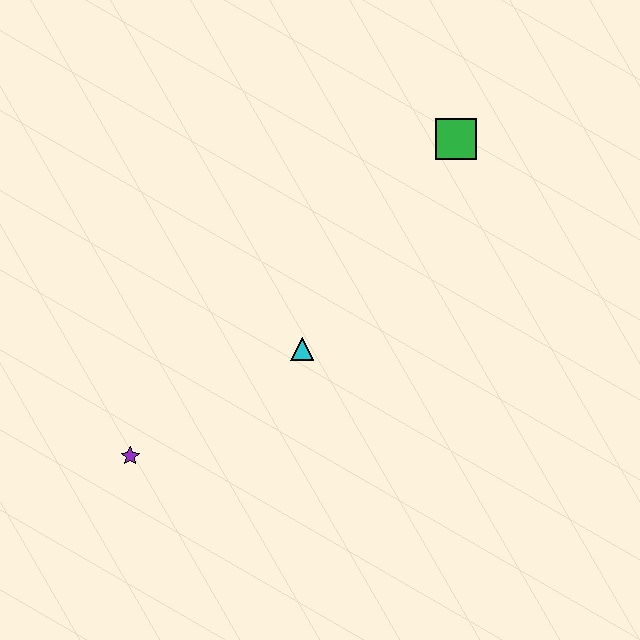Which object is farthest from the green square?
The purple star is farthest from the green square.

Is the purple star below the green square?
Yes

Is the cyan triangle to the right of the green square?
No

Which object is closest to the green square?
The cyan triangle is closest to the green square.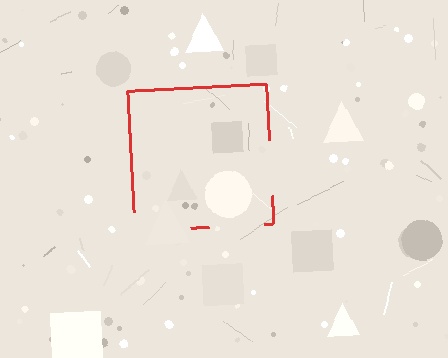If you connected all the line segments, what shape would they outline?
They would outline a square.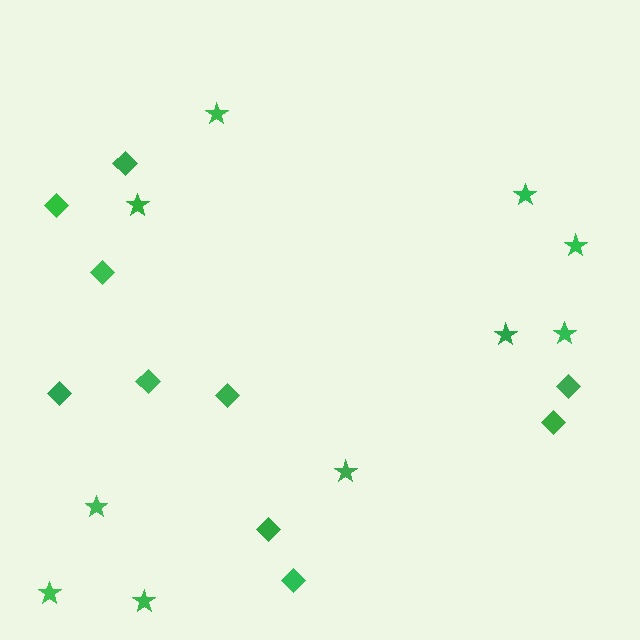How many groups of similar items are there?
There are 2 groups: one group of diamonds (10) and one group of stars (10).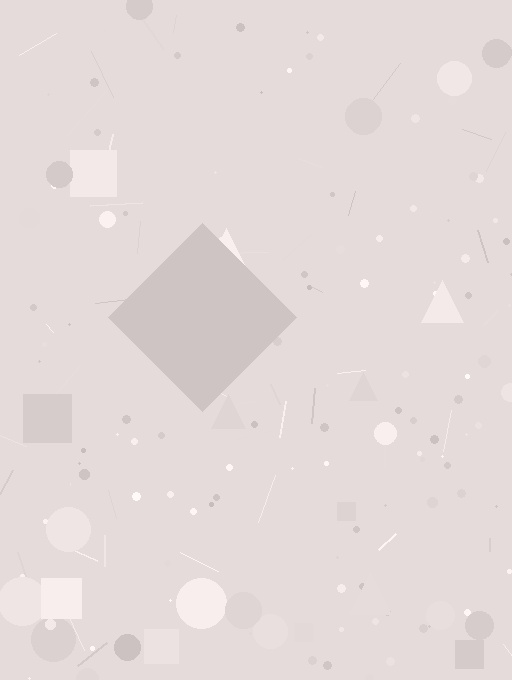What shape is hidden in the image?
A diamond is hidden in the image.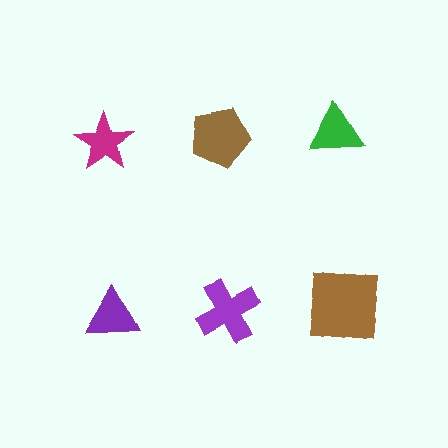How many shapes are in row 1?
3 shapes.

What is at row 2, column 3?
A brown square.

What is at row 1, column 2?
A brown pentagon.